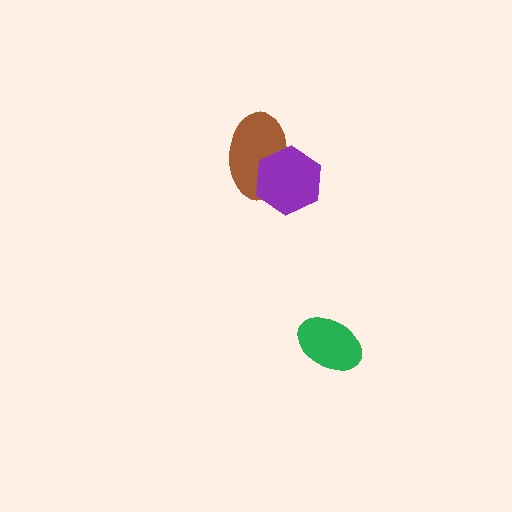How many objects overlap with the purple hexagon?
1 object overlaps with the purple hexagon.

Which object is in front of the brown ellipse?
The purple hexagon is in front of the brown ellipse.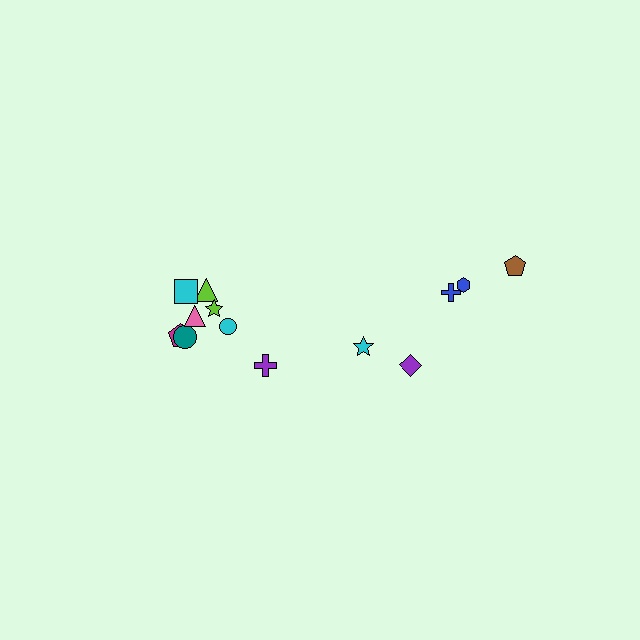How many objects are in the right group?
There are 5 objects.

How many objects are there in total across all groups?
There are 13 objects.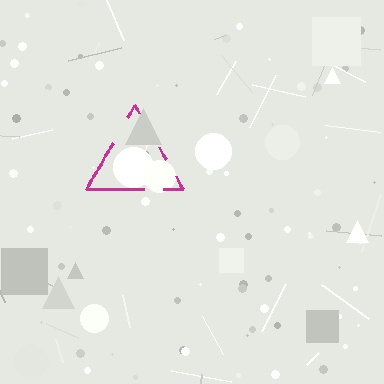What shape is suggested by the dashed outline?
The dashed outline suggests a triangle.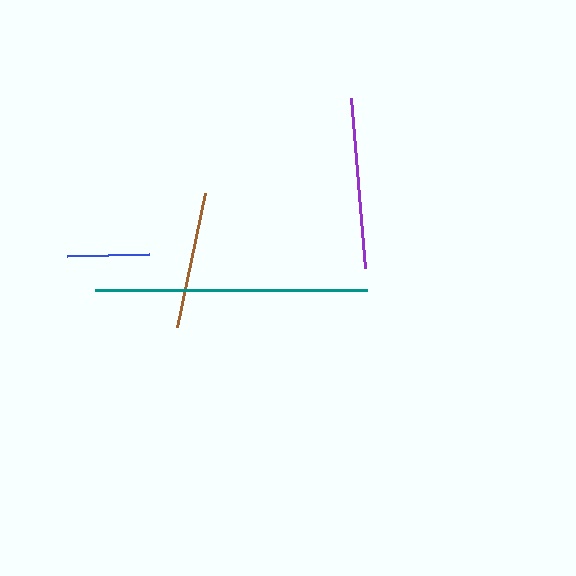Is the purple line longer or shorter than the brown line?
The purple line is longer than the brown line.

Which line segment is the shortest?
The blue line is the shortest at approximately 82 pixels.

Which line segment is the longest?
The teal line is the longest at approximately 272 pixels.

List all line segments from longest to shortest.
From longest to shortest: teal, purple, brown, blue.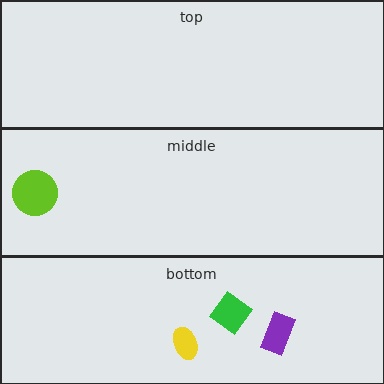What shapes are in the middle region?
The lime circle.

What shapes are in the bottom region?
The yellow ellipse, the purple rectangle, the green diamond.